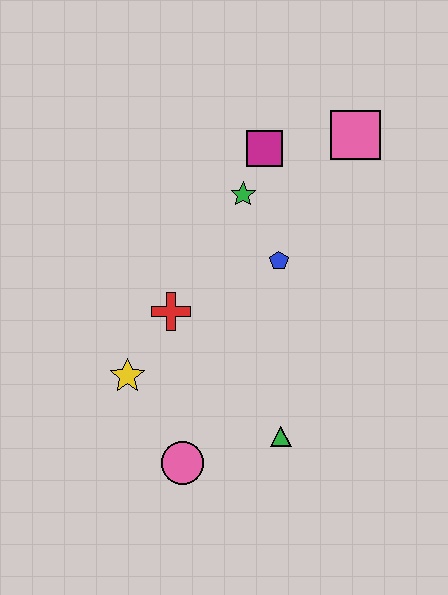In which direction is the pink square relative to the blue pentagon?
The pink square is above the blue pentagon.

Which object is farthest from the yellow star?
The pink square is farthest from the yellow star.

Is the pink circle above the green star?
No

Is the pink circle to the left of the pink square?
Yes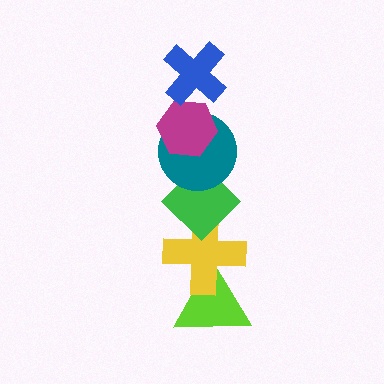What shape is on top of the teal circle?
The magenta hexagon is on top of the teal circle.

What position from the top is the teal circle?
The teal circle is 3rd from the top.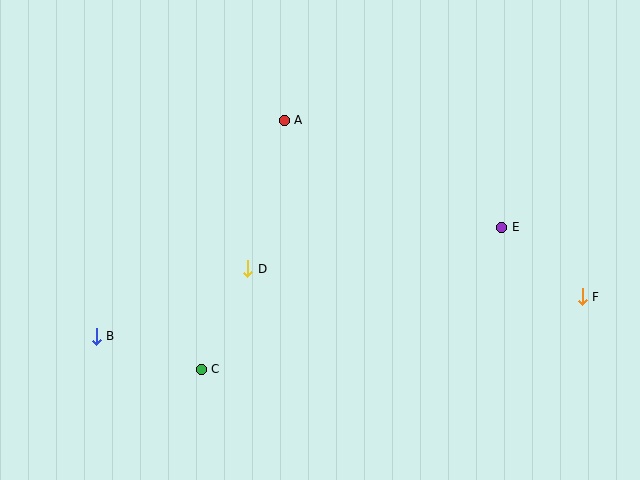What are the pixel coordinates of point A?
Point A is at (284, 120).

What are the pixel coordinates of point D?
Point D is at (248, 269).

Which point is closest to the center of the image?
Point D at (248, 269) is closest to the center.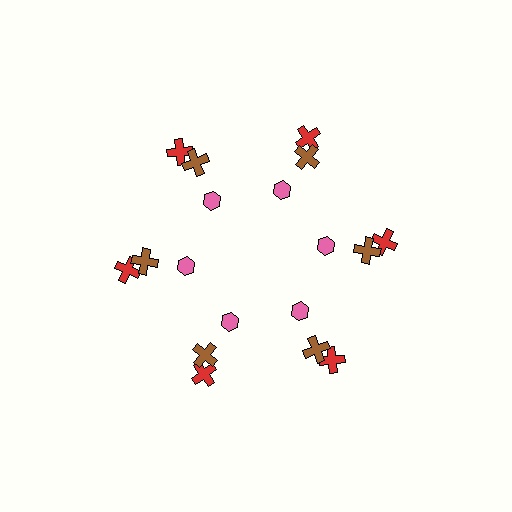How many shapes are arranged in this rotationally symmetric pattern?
There are 18 shapes, arranged in 6 groups of 3.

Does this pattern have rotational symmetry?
Yes, this pattern has 6-fold rotational symmetry. It looks the same after rotating 60 degrees around the center.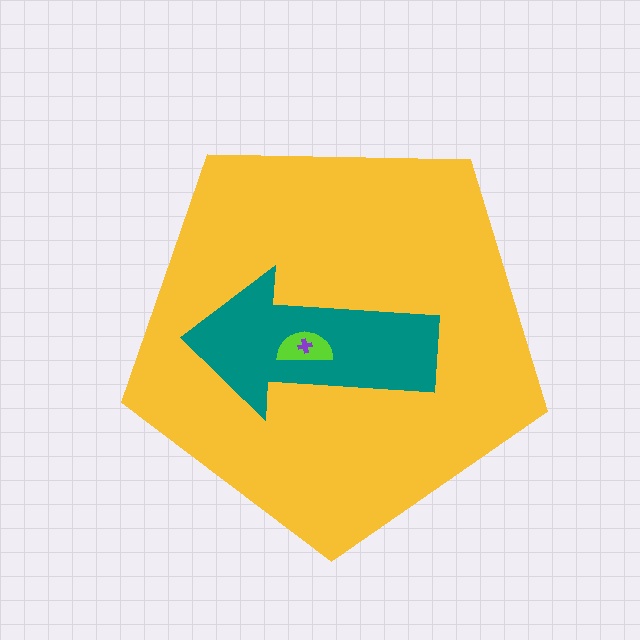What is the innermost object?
The purple cross.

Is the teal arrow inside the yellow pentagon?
Yes.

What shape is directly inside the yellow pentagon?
The teal arrow.